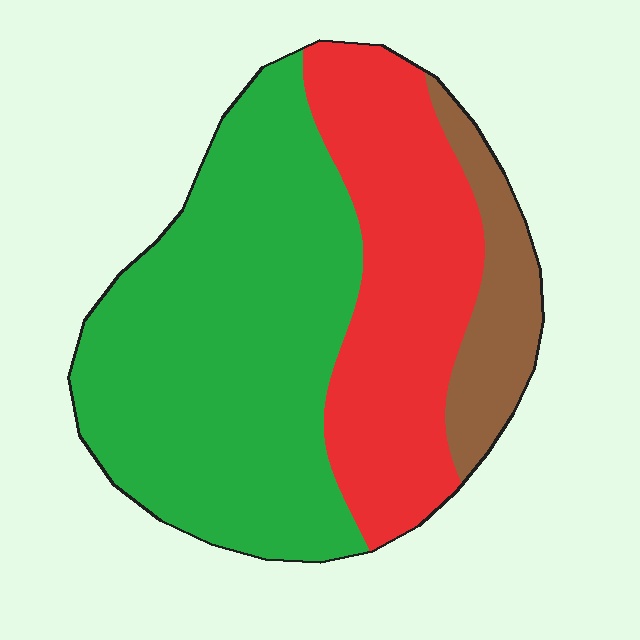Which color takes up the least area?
Brown, at roughly 10%.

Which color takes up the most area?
Green, at roughly 55%.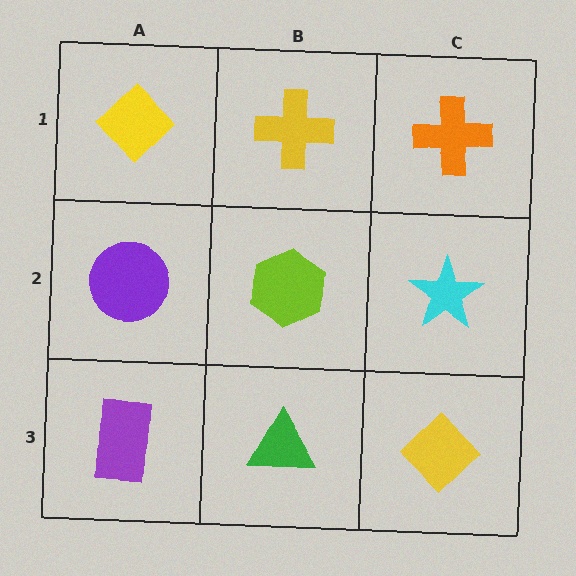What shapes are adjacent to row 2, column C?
An orange cross (row 1, column C), a yellow diamond (row 3, column C), a lime hexagon (row 2, column B).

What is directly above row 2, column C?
An orange cross.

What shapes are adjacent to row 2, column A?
A yellow diamond (row 1, column A), a purple rectangle (row 3, column A), a lime hexagon (row 2, column B).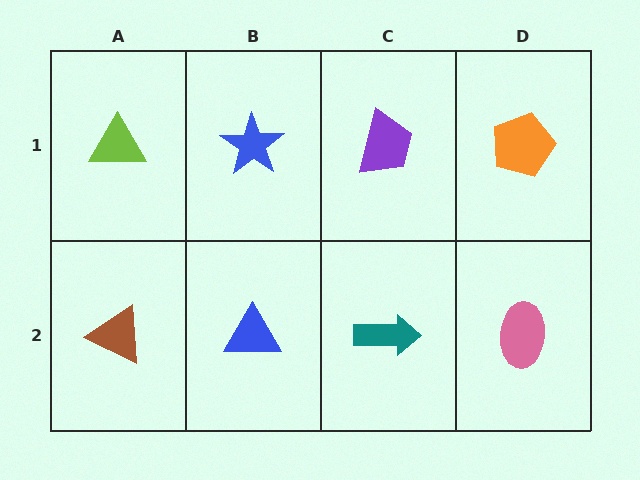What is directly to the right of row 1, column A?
A blue star.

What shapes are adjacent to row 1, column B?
A blue triangle (row 2, column B), a lime triangle (row 1, column A), a purple trapezoid (row 1, column C).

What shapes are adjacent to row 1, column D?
A pink ellipse (row 2, column D), a purple trapezoid (row 1, column C).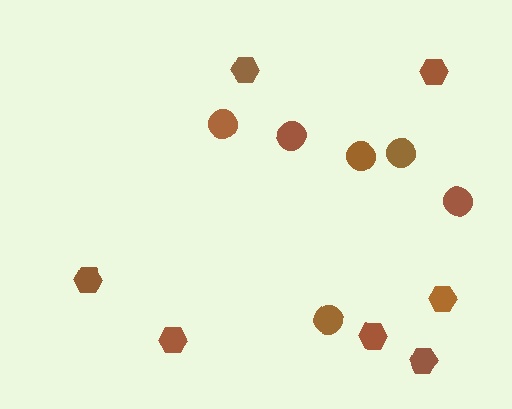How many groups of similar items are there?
There are 2 groups: one group of hexagons (7) and one group of circles (6).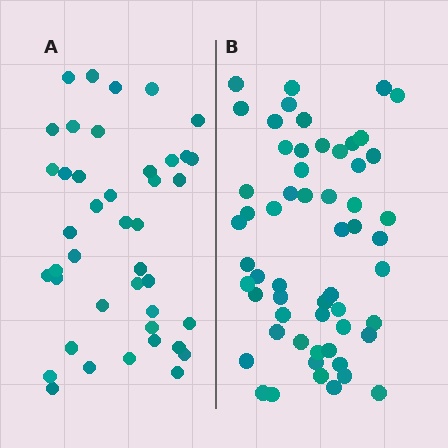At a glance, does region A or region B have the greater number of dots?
Region B (the right region) has more dots.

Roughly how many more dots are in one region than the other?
Region B has approximately 15 more dots than region A.